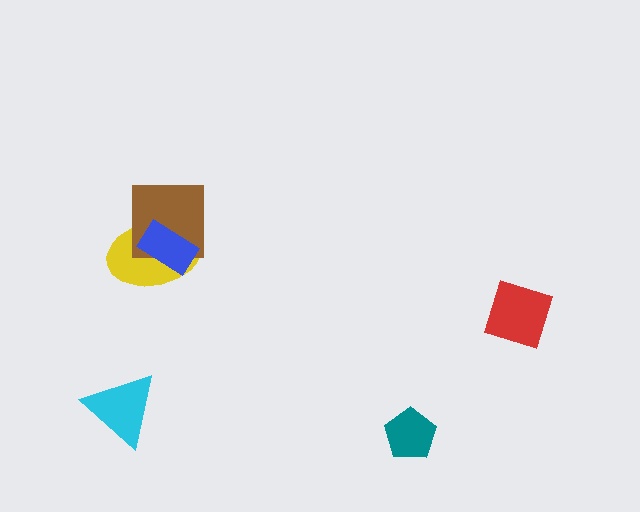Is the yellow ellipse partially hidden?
Yes, it is partially covered by another shape.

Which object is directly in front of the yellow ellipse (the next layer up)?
The brown square is directly in front of the yellow ellipse.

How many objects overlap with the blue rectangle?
2 objects overlap with the blue rectangle.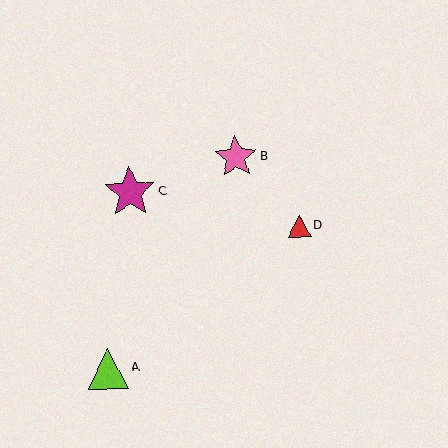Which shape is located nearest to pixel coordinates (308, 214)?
The red triangle (labeled D) at (299, 226) is nearest to that location.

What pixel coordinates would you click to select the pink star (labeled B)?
Click at (236, 157) to select the pink star B.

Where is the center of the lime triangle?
The center of the lime triangle is at (108, 369).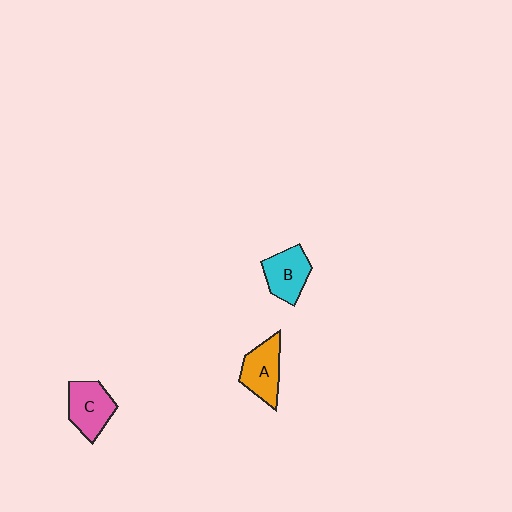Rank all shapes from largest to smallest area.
From largest to smallest: C (pink), A (orange), B (cyan).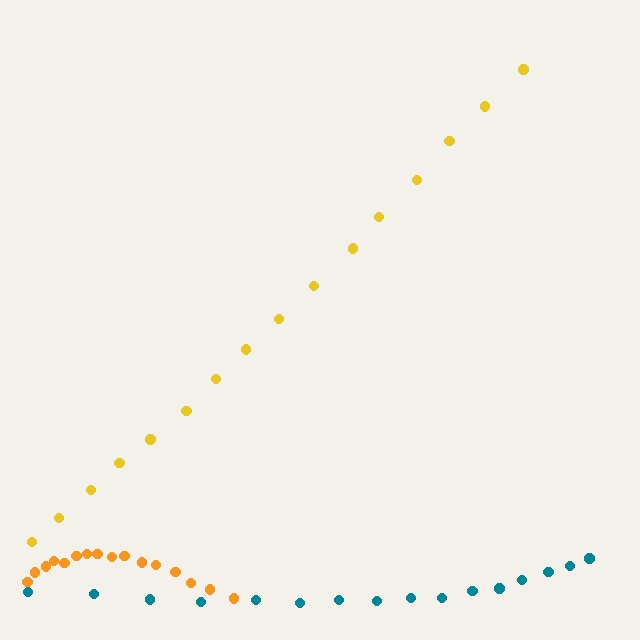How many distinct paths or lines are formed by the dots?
There are 3 distinct paths.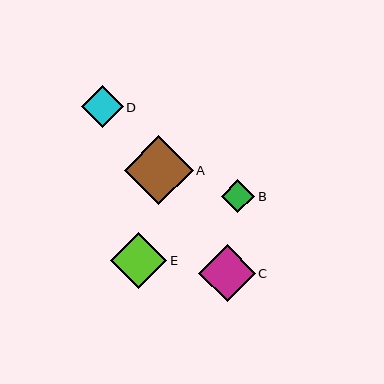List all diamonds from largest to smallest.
From largest to smallest: A, C, E, D, B.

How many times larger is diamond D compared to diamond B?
Diamond D is approximately 1.2 times the size of diamond B.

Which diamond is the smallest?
Diamond B is the smallest with a size of approximately 33 pixels.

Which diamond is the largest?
Diamond A is the largest with a size of approximately 69 pixels.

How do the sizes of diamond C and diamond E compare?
Diamond C and diamond E are approximately the same size.